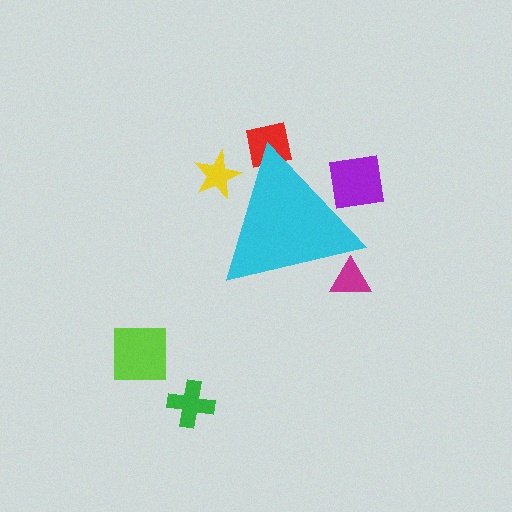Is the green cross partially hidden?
No, the green cross is fully visible.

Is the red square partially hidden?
Yes, the red square is partially hidden behind the cyan triangle.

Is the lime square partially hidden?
No, the lime square is fully visible.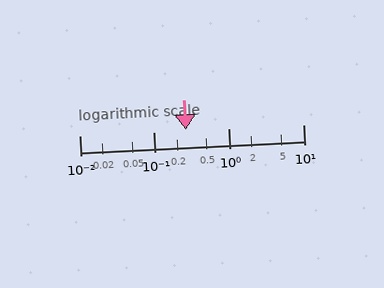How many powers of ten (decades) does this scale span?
The scale spans 3 decades, from 0.01 to 10.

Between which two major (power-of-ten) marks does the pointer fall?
The pointer is between 0.1 and 1.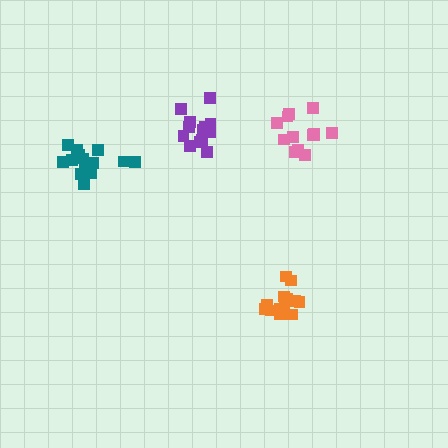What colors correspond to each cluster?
The clusters are colored: pink, orange, purple, teal.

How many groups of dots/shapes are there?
There are 4 groups.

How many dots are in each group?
Group 1: 13 dots, Group 2: 14 dots, Group 3: 13 dots, Group 4: 16 dots (56 total).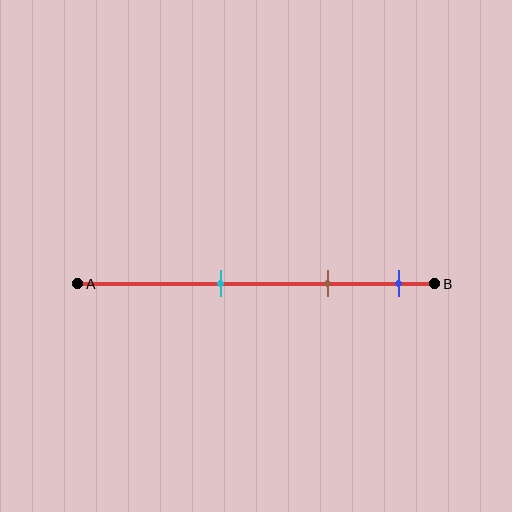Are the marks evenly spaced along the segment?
Yes, the marks are approximately evenly spaced.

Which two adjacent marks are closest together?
The brown and blue marks are the closest adjacent pair.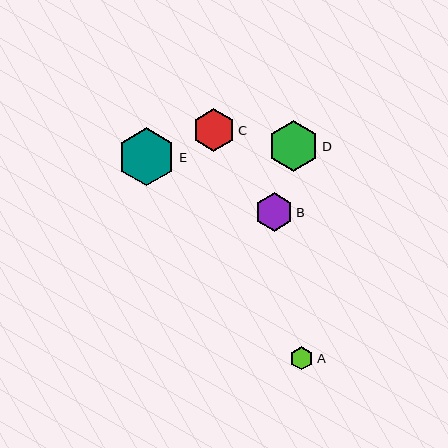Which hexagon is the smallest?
Hexagon A is the smallest with a size of approximately 23 pixels.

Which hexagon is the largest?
Hexagon E is the largest with a size of approximately 58 pixels.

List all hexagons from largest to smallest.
From largest to smallest: E, D, C, B, A.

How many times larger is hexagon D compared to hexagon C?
Hexagon D is approximately 1.2 times the size of hexagon C.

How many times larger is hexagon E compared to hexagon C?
Hexagon E is approximately 1.4 times the size of hexagon C.